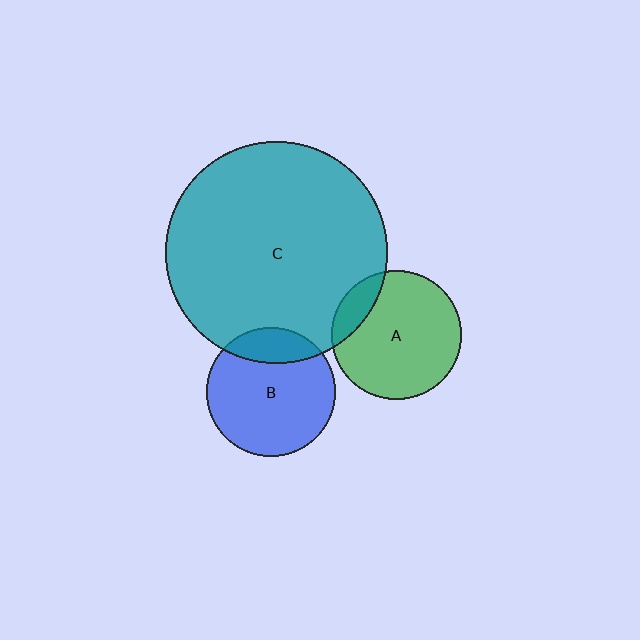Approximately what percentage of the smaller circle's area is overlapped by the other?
Approximately 20%.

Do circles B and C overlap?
Yes.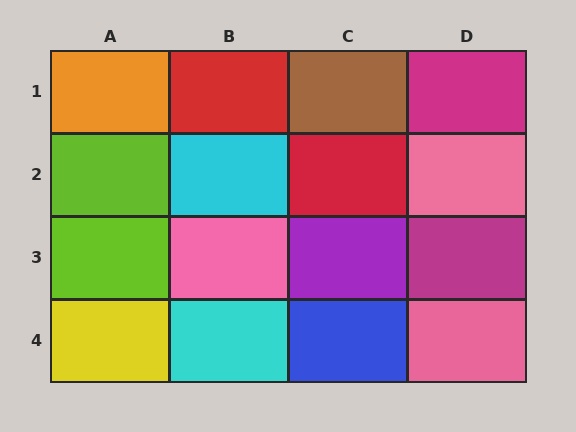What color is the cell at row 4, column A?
Yellow.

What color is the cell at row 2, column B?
Cyan.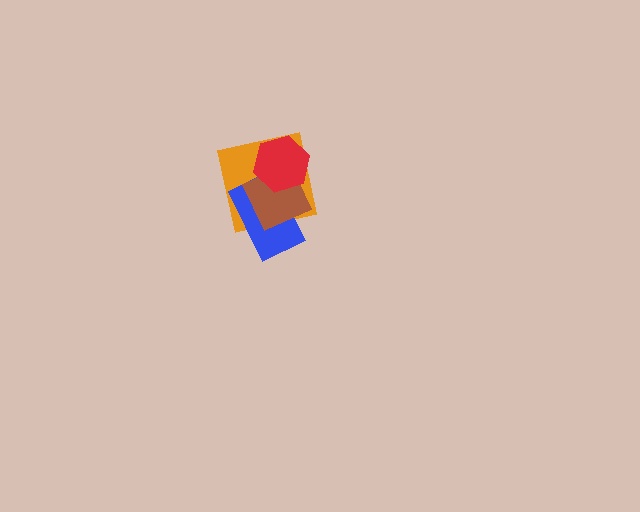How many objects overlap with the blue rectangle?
3 objects overlap with the blue rectangle.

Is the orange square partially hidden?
Yes, it is partially covered by another shape.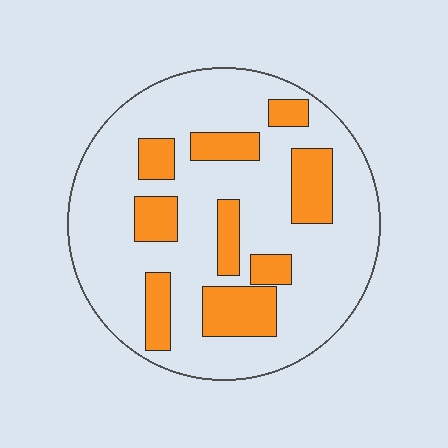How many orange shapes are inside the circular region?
9.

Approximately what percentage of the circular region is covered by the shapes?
Approximately 25%.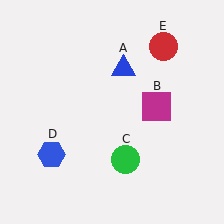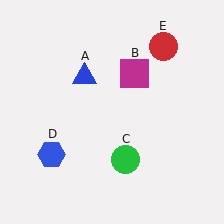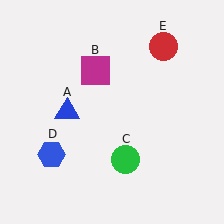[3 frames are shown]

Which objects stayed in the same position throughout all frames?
Green circle (object C) and blue hexagon (object D) and red circle (object E) remained stationary.